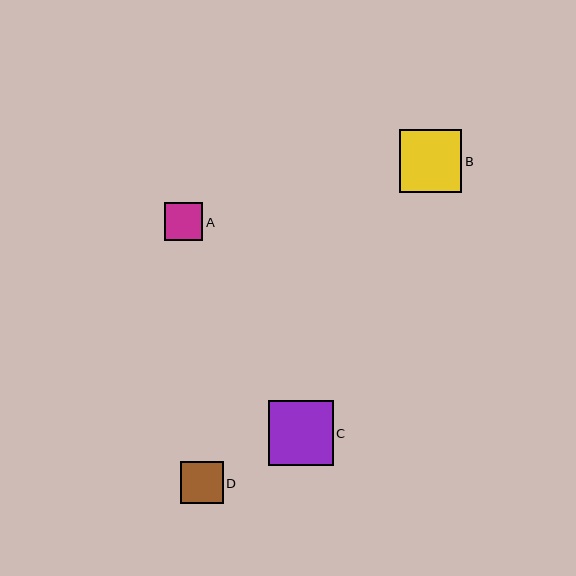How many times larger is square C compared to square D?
Square C is approximately 1.5 times the size of square D.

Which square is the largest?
Square C is the largest with a size of approximately 65 pixels.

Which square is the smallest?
Square A is the smallest with a size of approximately 38 pixels.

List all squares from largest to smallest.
From largest to smallest: C, B, D, A.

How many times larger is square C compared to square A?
Square C is approximately 1.7 times the size of square A.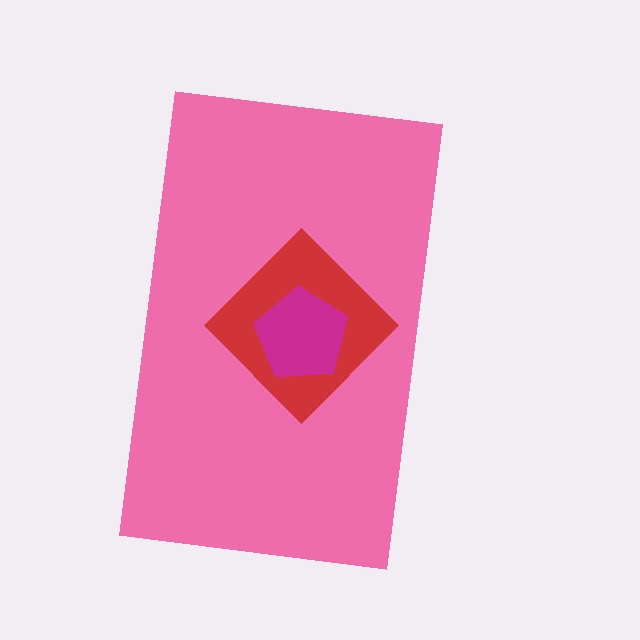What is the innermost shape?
The magenta pentagon.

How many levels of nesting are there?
3.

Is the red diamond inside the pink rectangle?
Yes.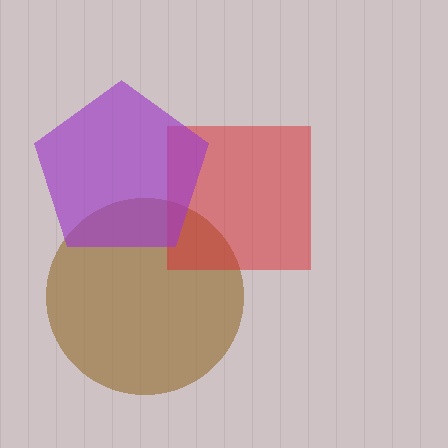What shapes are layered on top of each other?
The layered shapes are: a brown circle, a red square, a purple pentagon.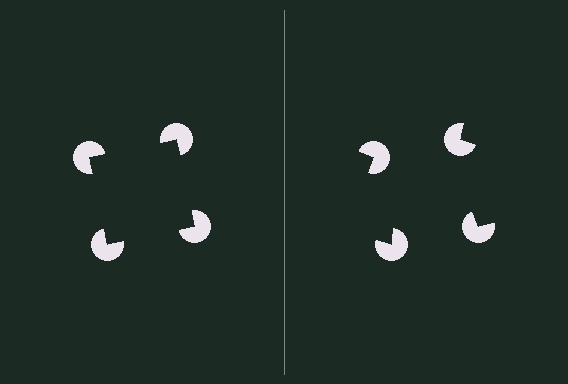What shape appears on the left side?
An illusory square.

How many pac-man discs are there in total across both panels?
8 — 4 on each side.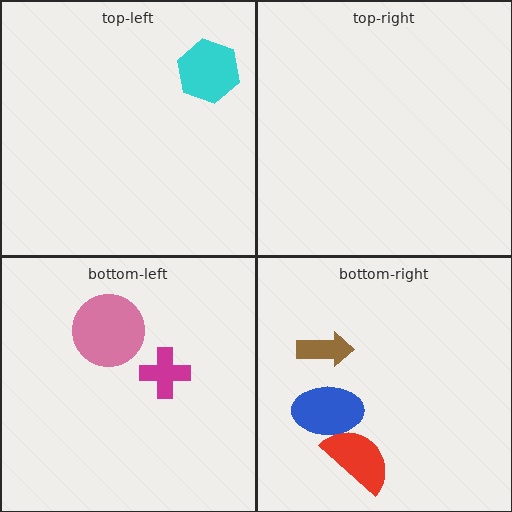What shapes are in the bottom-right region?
The red semicircle, the brown arrow, the blue ellipse.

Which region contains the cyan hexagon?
The top-left region.